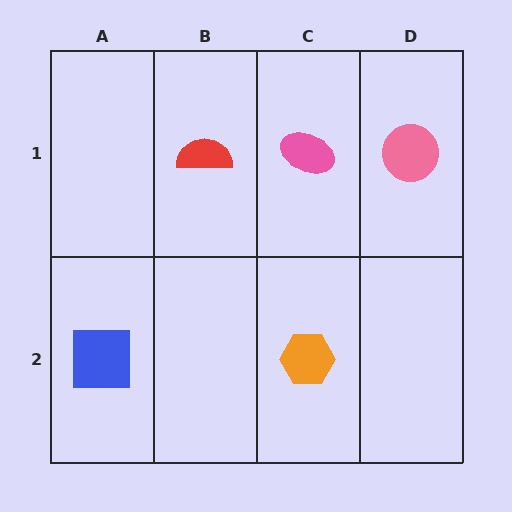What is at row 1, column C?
A pink ellipse.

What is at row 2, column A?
A blue square.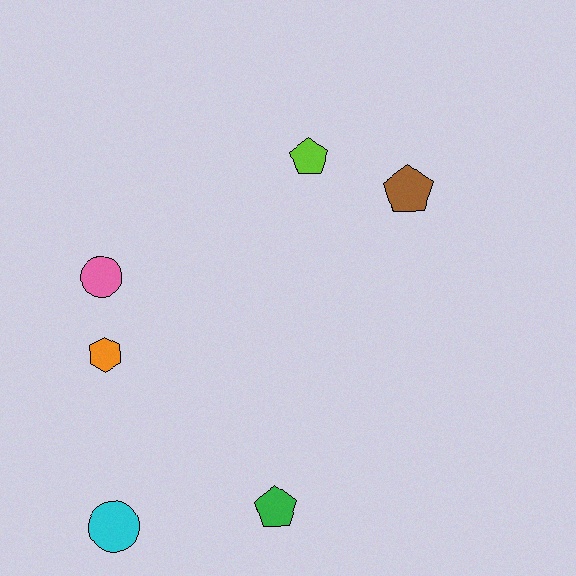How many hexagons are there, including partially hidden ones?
There is 1 hexagon.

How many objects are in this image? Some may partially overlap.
There are 6 objects.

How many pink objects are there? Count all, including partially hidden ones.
There is 1 pink object.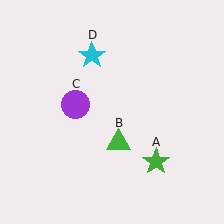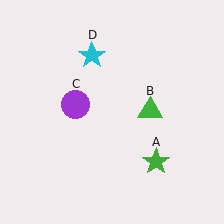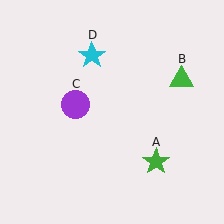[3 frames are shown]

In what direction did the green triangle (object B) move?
The green triangle (object B) moved up and to the right.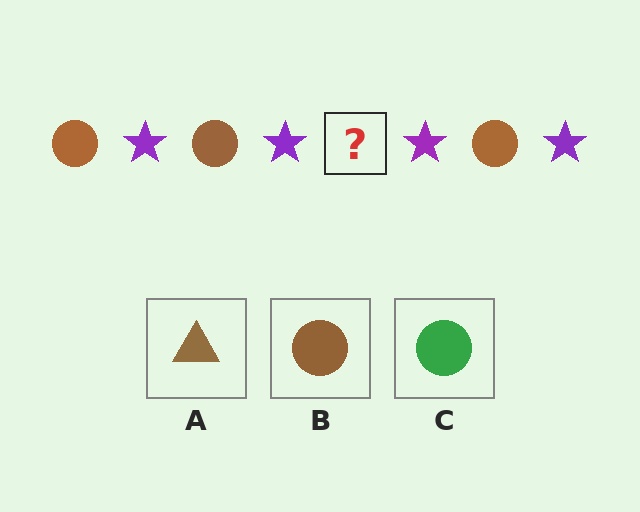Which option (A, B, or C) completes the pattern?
B.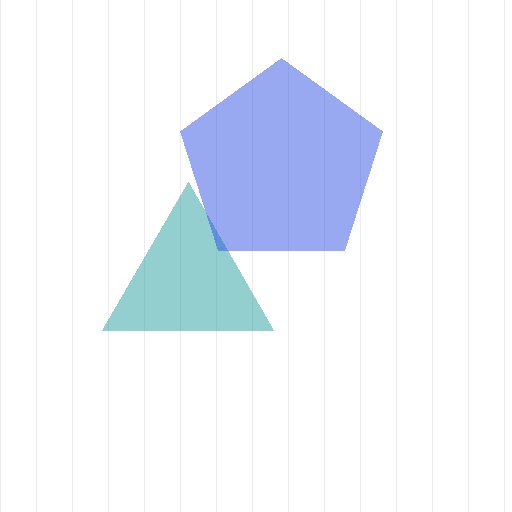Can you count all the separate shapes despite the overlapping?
Yes, there are 2 separate shapes.